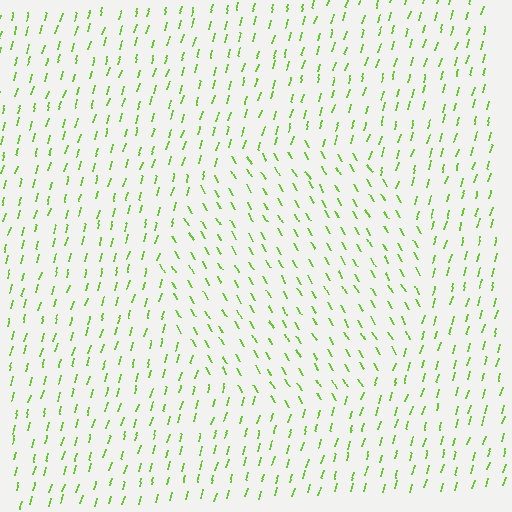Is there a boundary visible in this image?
Yes, there is a texture boundary formed by a change in line orientation.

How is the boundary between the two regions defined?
The boundary is defined purely by a change in line orientation (approximately 45 degrees difference). All lines are the same color and thickness.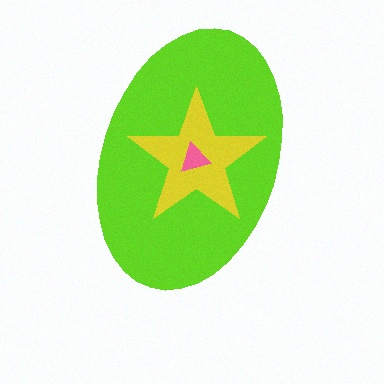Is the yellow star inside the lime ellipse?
Yes.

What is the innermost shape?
The pink triangle.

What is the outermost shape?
The lime ellipse.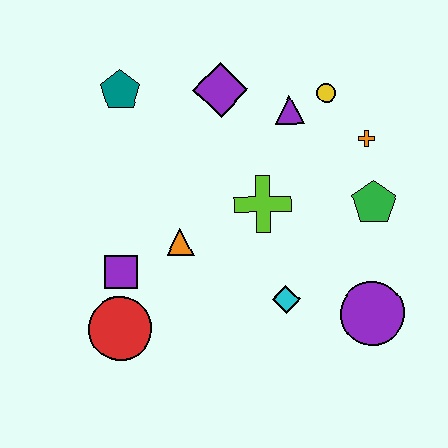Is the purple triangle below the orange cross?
No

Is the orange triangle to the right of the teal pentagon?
Yes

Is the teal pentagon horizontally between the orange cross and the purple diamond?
No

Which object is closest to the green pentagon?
The orange cross is closest to the green pentagon.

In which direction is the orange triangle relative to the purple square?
The orange triangle is to the right of the purple square.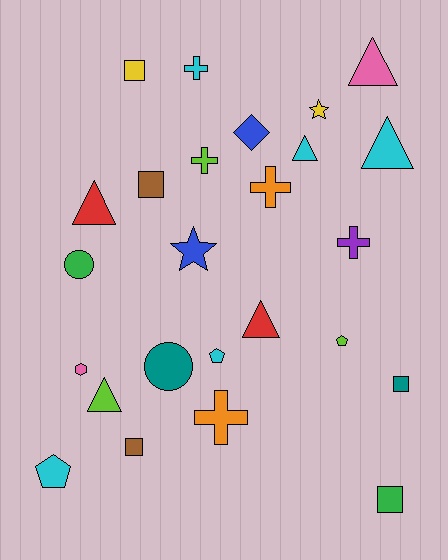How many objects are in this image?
There are 25 objects.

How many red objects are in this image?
There are 2 red objects.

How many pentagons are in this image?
There are 3 pentagons.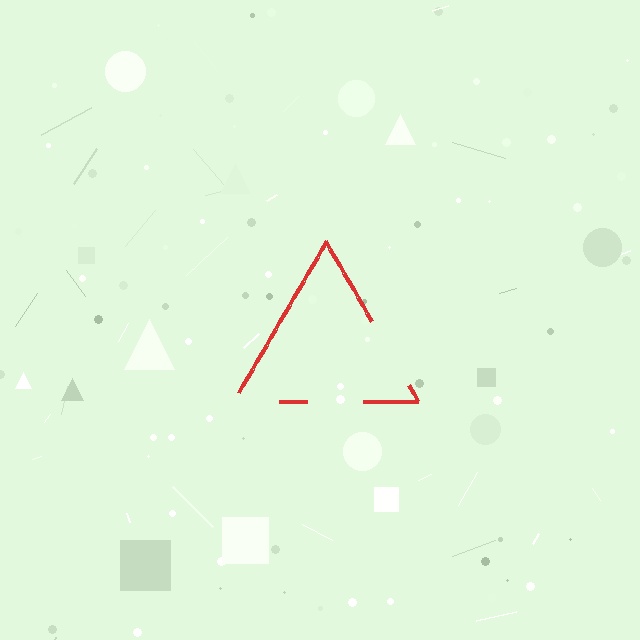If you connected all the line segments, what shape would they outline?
They would outline a triangle.